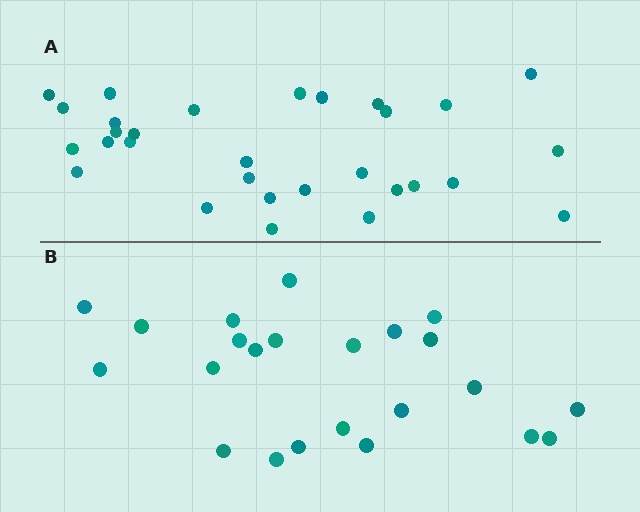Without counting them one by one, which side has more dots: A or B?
Region A (the top region) has more dots.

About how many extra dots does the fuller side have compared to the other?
Region A has roughly 8 or so more dots than region B.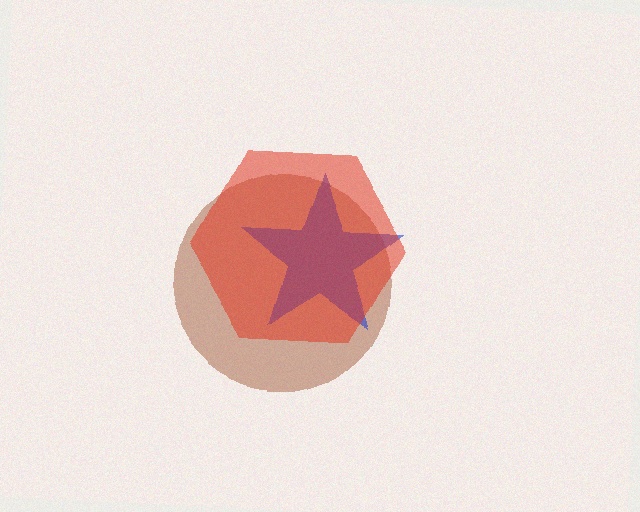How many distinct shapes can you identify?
There are 3 distinct shapes: a brown circle, a blue star, a red hexagon.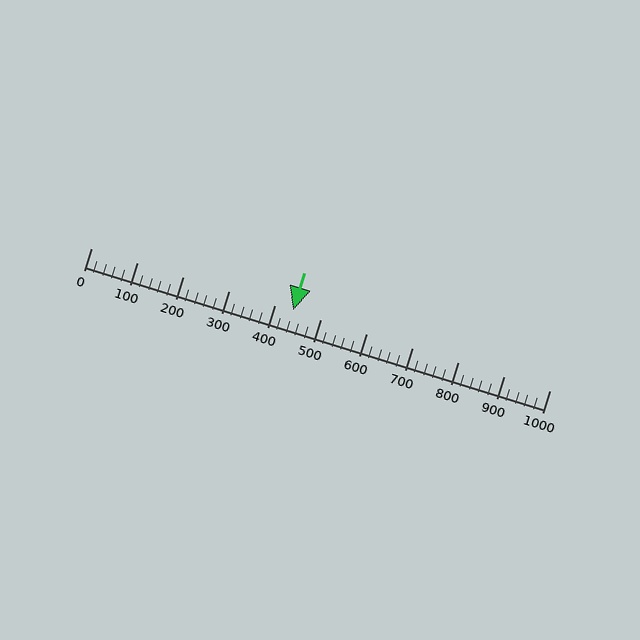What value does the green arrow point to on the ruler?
The green arrow points to approximately 440.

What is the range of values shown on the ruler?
The ruler shows values from 0 to 1000.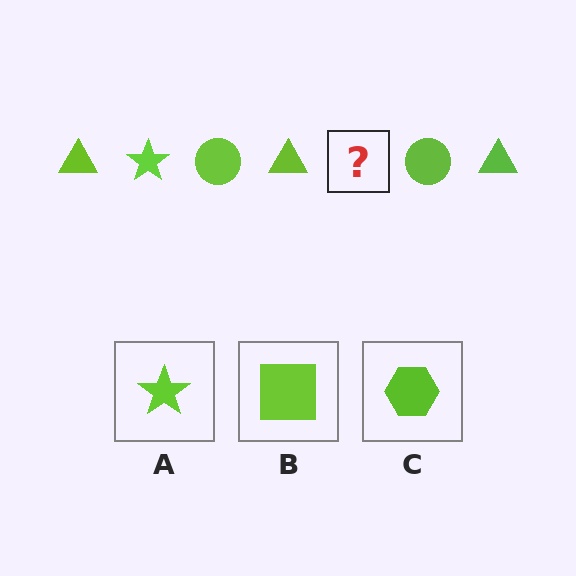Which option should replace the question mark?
Option A.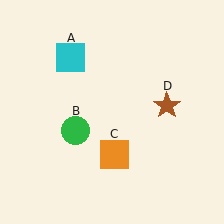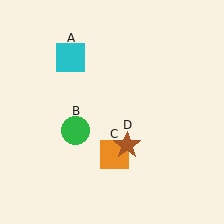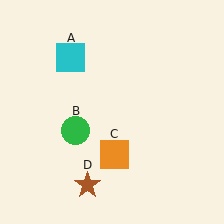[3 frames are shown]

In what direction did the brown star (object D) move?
The brown star (object D) moved down and to the left.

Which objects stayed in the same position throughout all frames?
Cyan square (object A) and green circle (object B) and orange square (object C) remained stationary.